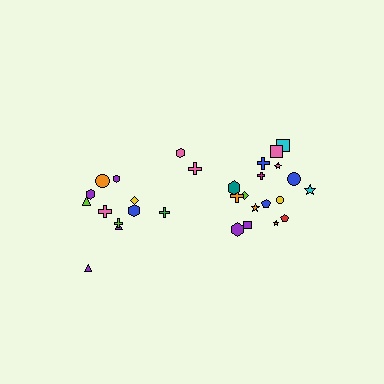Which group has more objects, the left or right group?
The right group.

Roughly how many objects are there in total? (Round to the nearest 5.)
Roughly 30 objects in total.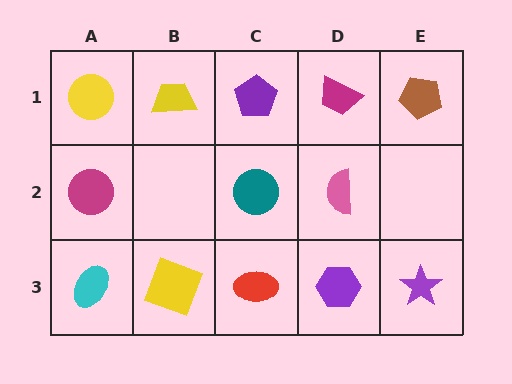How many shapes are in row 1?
5 shapes.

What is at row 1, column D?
A magenta trapezoid.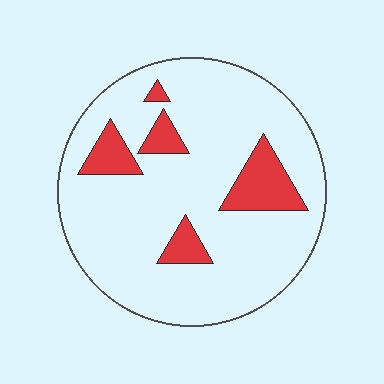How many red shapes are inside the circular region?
5.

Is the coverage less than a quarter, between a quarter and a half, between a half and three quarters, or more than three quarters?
Less than a quarter.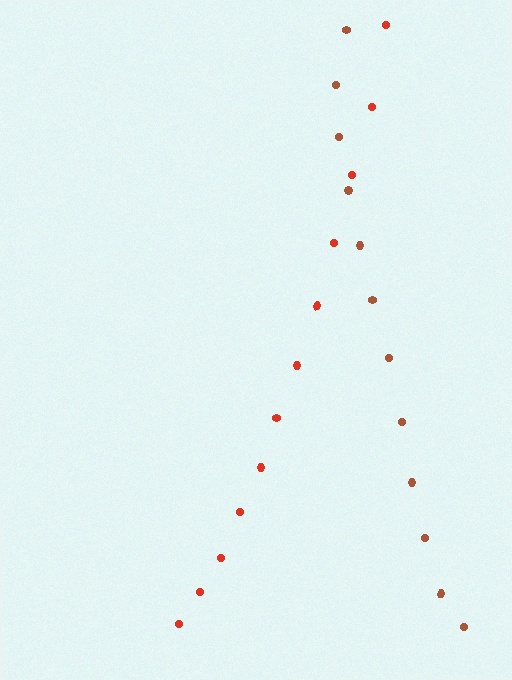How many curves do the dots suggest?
There are 2 distinct paths.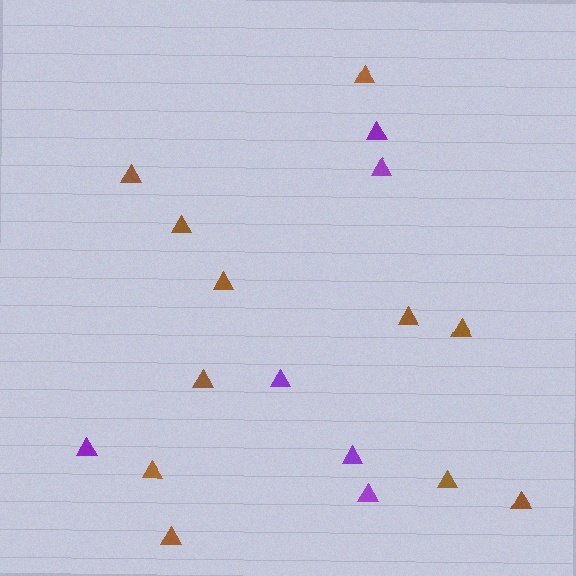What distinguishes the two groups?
There are 2 groups: one group of purple triangles (6) and one group of brown triangles (11).